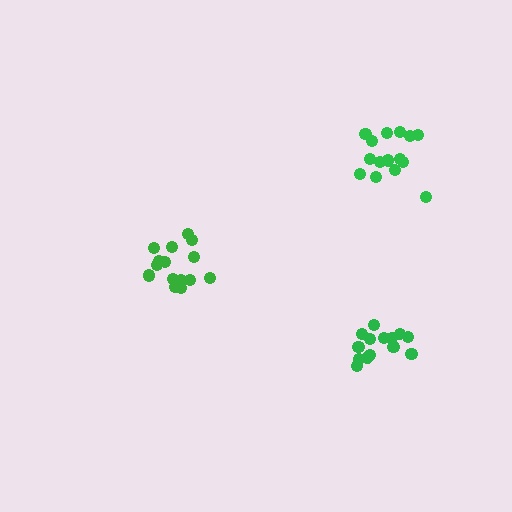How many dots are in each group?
Group 1: 16 dots, Group 2: 14 dots, Group 3: 15 dots (45 total).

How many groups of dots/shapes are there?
There are 3 groups.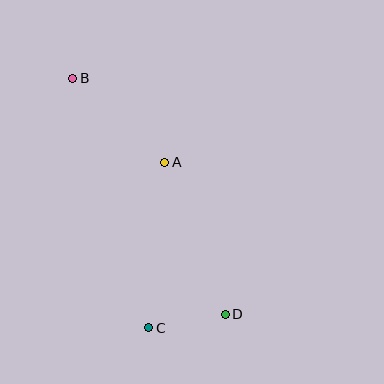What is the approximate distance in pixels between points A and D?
The distance between A and D is approximately 164 pixels.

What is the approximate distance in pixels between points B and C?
The distance between B and C is approximately 261 pixels.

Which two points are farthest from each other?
Points B and D are farthest from each other.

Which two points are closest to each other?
Points C and D are closest to each other.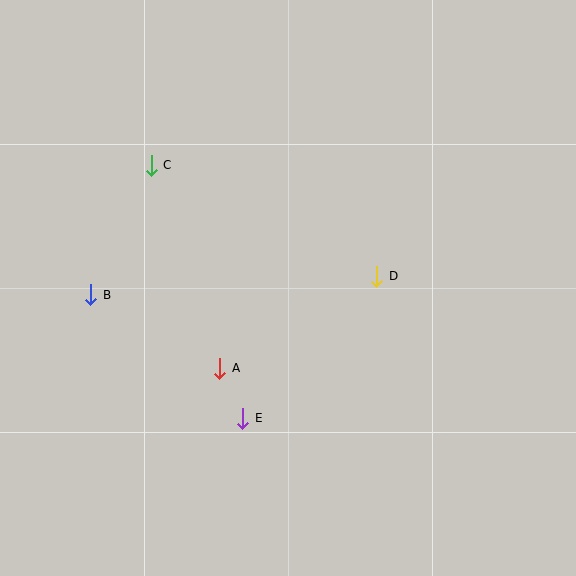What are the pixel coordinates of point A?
Point A is at (220, 368).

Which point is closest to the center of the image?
Point D at (377, 276) is closest to the center.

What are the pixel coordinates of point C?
Point C is at (151, 165).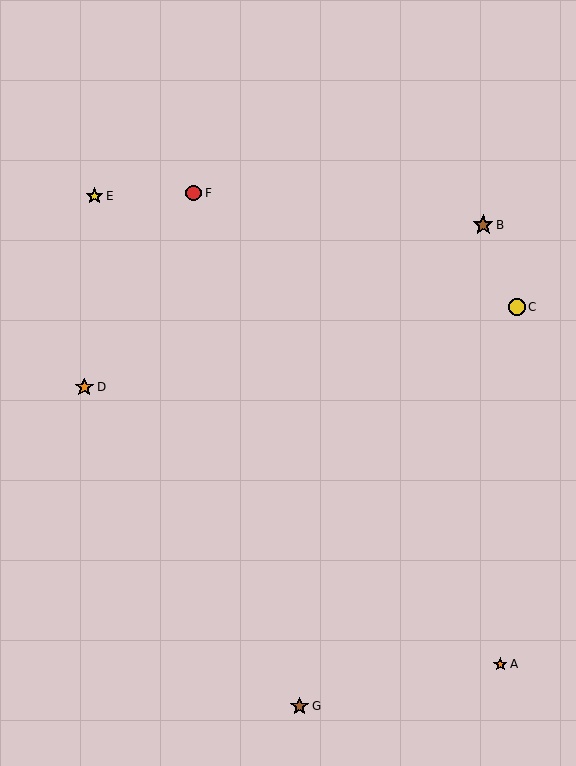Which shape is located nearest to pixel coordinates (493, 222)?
The brown star (labeled B) at (483, 225) is nearest to that location.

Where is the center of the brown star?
The center of the brown star is at (483, 225).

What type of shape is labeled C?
Shape C is a yellow circle.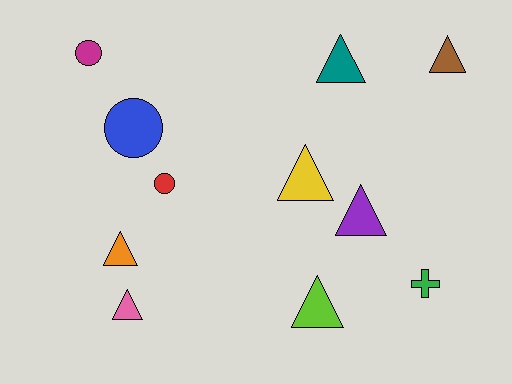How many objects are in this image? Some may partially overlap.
There are 11 objects.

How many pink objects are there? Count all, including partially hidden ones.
There is 1 pink object.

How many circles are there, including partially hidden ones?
There are 3 circles.